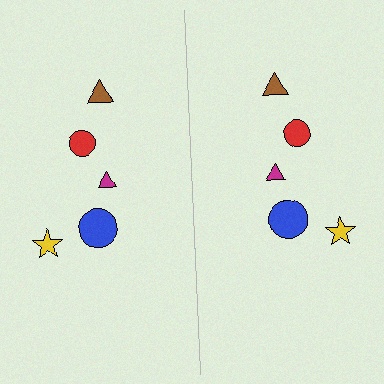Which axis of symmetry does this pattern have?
The pattern has a vertical axis of symmetry running through the center of the image.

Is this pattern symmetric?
Yes, this pattern has bilateral (reflection) symmetry.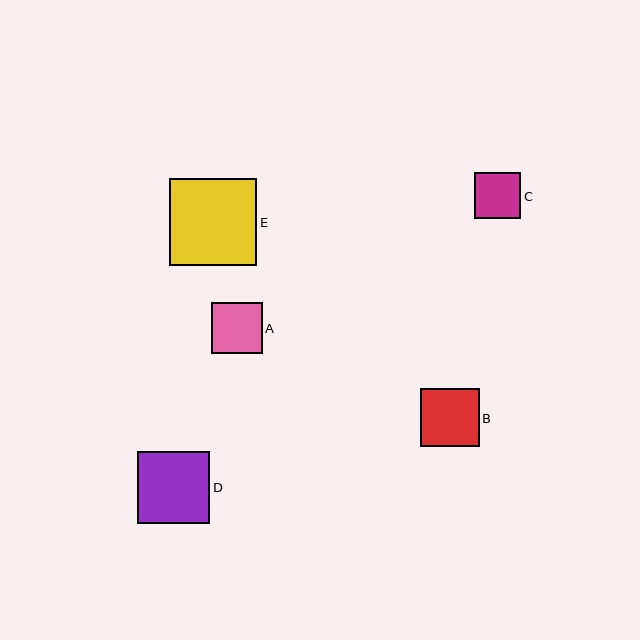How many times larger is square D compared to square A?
Square D is approximately 1.4 times the size of square A.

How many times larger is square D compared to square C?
Square D is approximately 1.6 times the size of square C.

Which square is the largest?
Square E is the largest with a size of approximately 87 pixels.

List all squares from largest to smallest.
From largest to smallest: E, D, B, A, C.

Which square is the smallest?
Square C is the smallest with a size of approximately 46 pixels.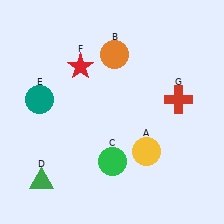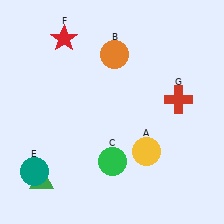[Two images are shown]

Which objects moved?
The objects that moved are: the teal circle (E), the red star (F).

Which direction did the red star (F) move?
The red star (F) moved up.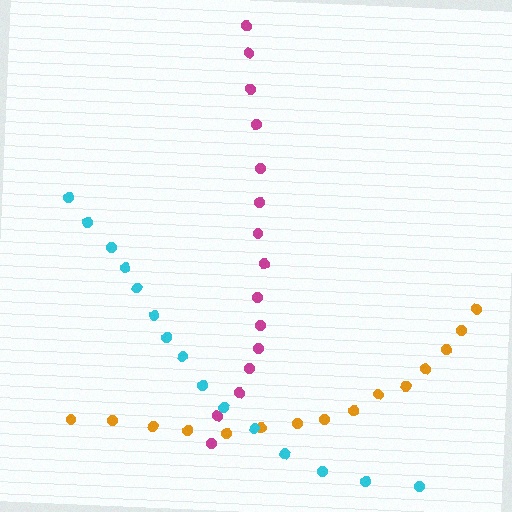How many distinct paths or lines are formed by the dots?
There are 3 distinct paths.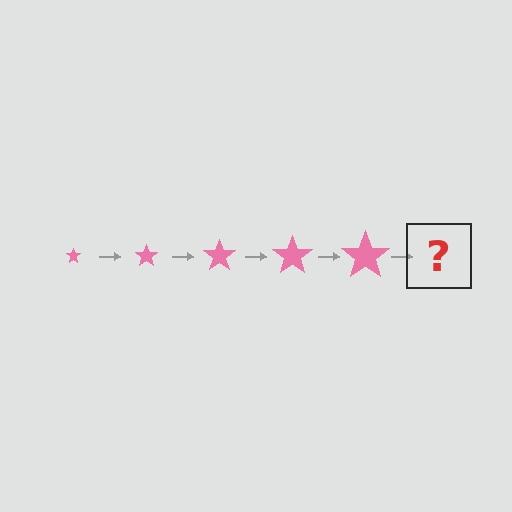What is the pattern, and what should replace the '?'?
The pattern is that the star gets progressively larger each step. The '?' should be a pink star, larger than the previous one.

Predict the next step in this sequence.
The next step is a pink star, larger than the previous one.